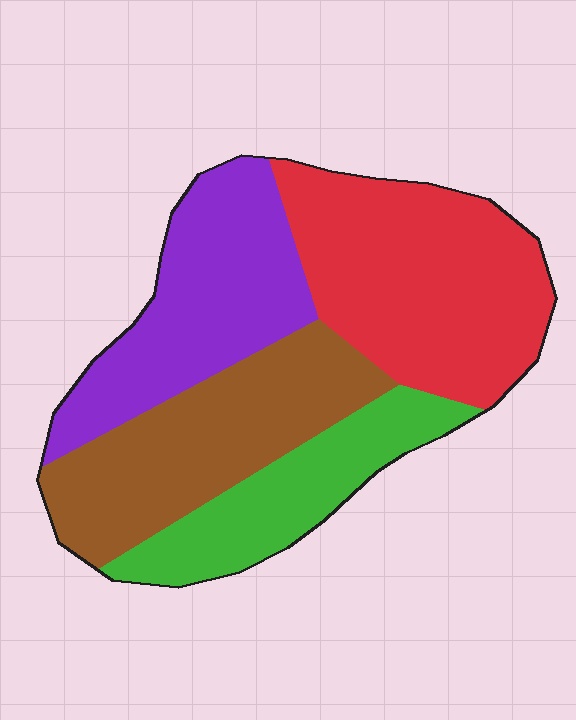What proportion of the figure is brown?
Brown covers 26% of the figure.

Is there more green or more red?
Red.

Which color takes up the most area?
Red, at roughly 30%.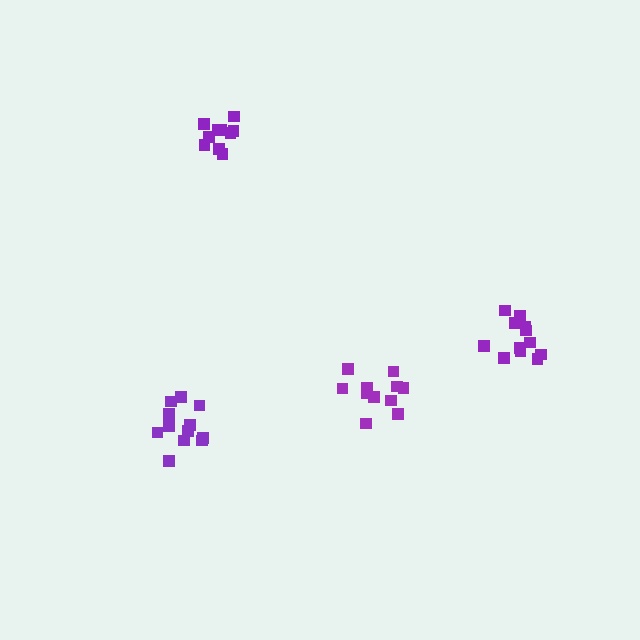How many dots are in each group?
Group 1: 12 dots, Group 2: 10 dots, Group 3: 12 dots, Group 4: 11 dots (45 total).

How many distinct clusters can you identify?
There are 4 distinct clusters.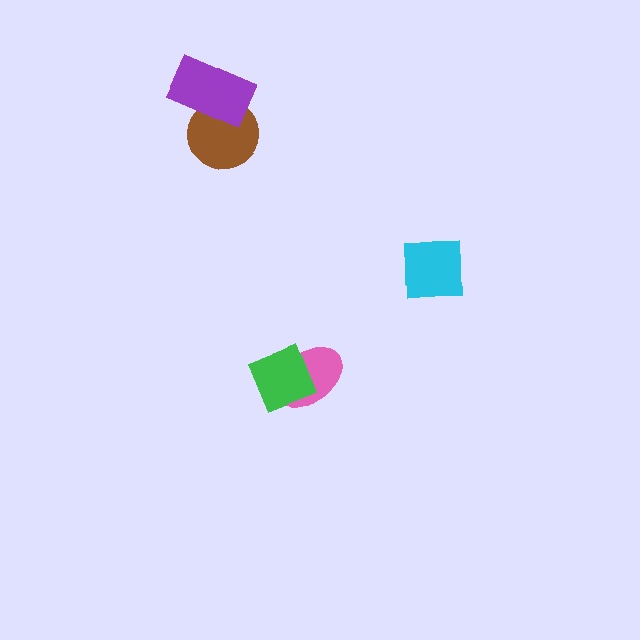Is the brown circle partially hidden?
Yes, it is partially covered by another shape.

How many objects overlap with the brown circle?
1 object overlaps with the brown circle.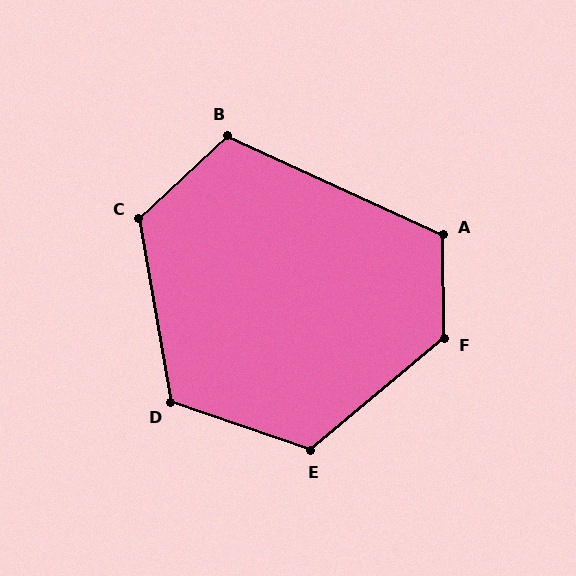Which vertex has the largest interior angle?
F, at approximately 130 degrees.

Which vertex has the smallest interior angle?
B, at approximately 112 degrees.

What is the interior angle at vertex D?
Approximately 119 degrees (obtuse).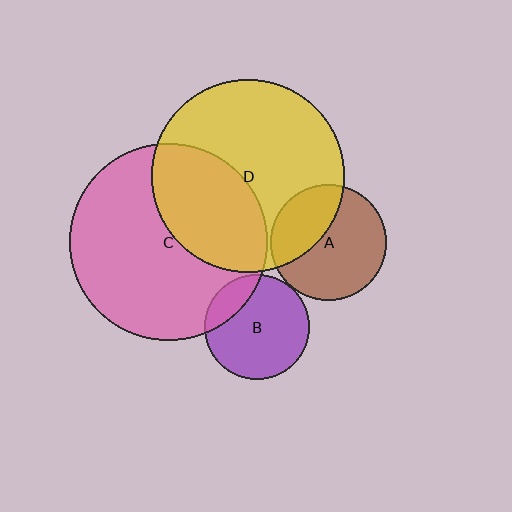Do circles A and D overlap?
Yes.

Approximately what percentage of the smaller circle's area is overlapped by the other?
Approximately 35%.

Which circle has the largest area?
Circle C (pink).